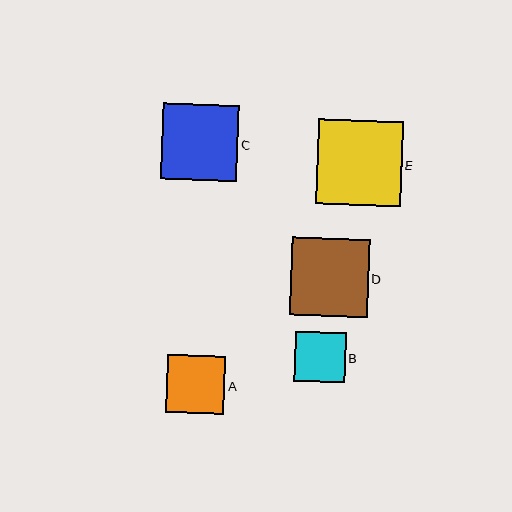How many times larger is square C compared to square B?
Square C is approximately 1.5 times the size of square B.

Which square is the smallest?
Square B is the smallest with a size of approximately 50 pixels.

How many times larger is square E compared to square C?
Square E is approximately 1.1 times the size of square C.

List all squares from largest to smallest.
From largest to smallest: E, D, C, A, B.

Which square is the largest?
Square E is the largest with a size of approximately 84 pixels.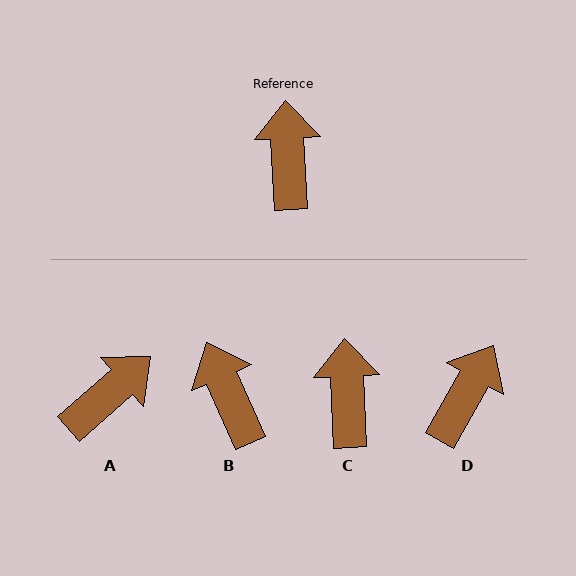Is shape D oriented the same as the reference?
No, it is off by about 33 degrees.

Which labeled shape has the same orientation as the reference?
C.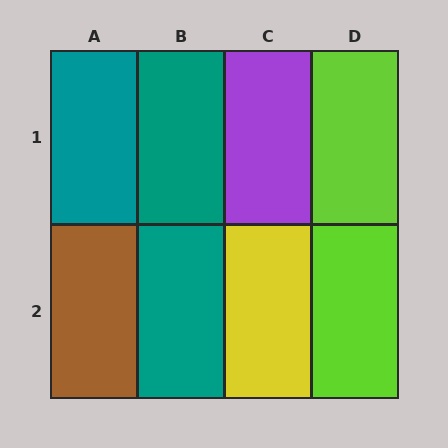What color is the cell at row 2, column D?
Lime.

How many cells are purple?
1 cell is purple.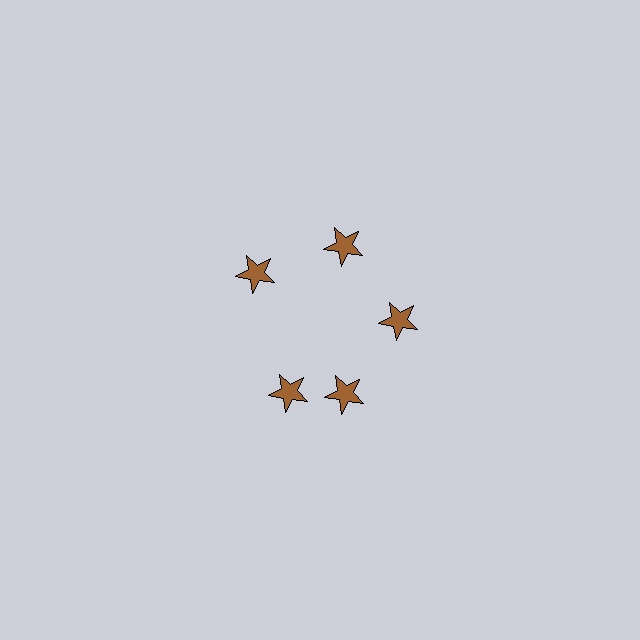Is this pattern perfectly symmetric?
No. The 5 brown stars are arranged in a ring, but one element near the 8 o'clock position is rotated out of alignment along the ring, breaking the 5-fold rotational symmetry.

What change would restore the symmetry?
The symmetry would be restored by rotating it back into even spacing with its neighbors so that all 5 stars sit at equal angles and equal distance from the center.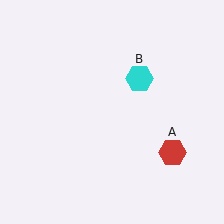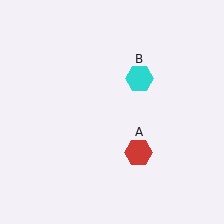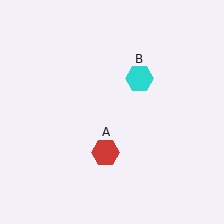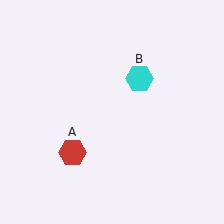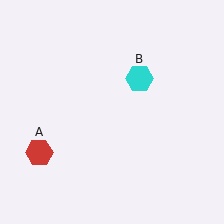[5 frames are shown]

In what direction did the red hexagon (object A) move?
The red hexagon (object A) moved left.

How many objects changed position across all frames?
1 object changed position: red hexagon (object A).